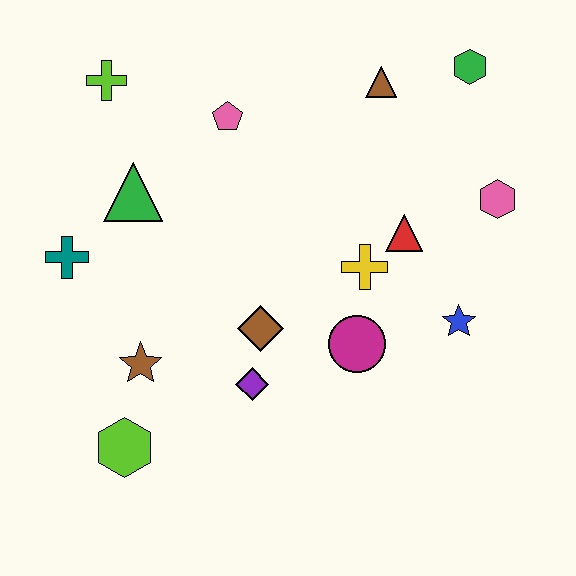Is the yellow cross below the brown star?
No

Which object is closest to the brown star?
The lime hexagon is closest to the brown star.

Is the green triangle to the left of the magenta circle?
Yes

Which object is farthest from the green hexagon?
The lime hexagon is farthest from the green hexagon.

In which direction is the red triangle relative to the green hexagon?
The red triangle is below the green hexagon.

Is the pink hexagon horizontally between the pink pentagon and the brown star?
No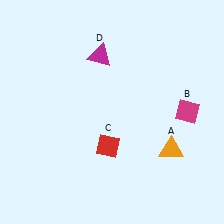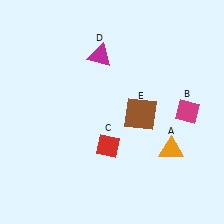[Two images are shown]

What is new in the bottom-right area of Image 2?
A brown square (E) was added in the bottom-right area of Image 2.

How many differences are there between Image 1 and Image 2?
There is 1 difference between the two images.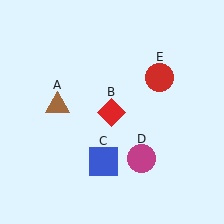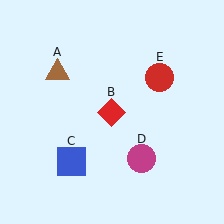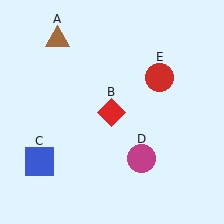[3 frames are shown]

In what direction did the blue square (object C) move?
The blue square (object C) moved left.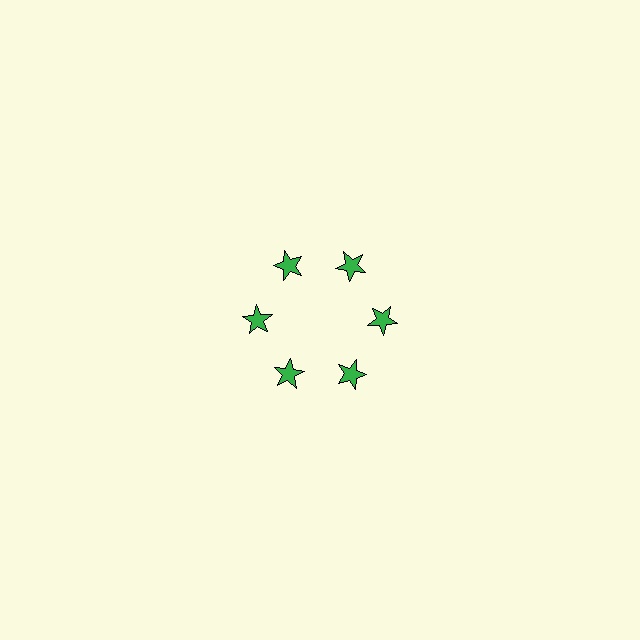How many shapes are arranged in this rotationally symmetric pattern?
There are 6 shapes, arranged in 6 groups of 1.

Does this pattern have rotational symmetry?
Yes, this pattern has 6-fold rotational symmetry. It looks the same after rotating 60 degrees around the center.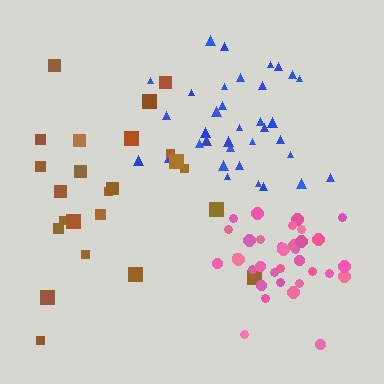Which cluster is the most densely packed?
Pink.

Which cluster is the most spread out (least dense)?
Brown.